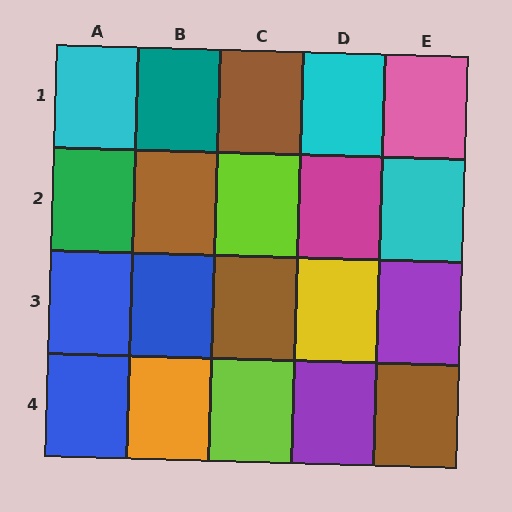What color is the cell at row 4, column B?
Orange.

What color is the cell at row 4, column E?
Brown.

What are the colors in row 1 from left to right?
Cyan, teal, brown, cyan, pink.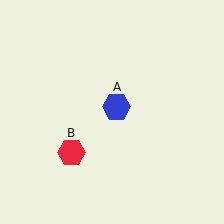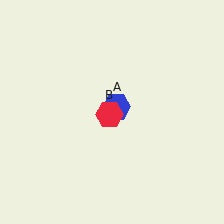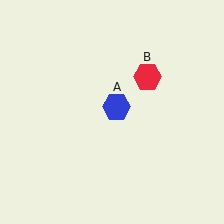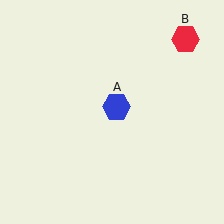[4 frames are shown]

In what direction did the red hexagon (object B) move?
The red hexagon (object B) moved up and to the right.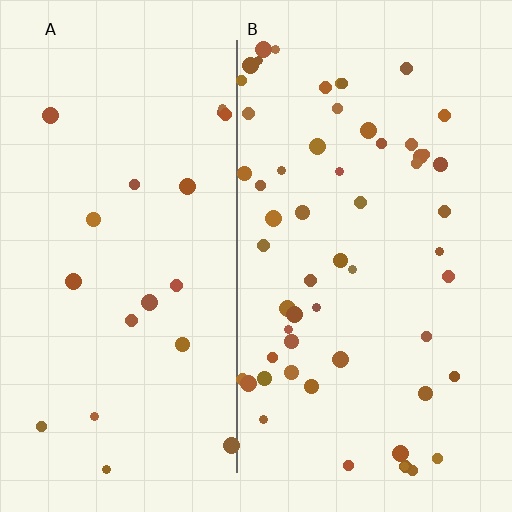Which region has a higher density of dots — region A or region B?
B (the right).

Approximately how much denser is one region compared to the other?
Approximately 2.9× — region B over region A.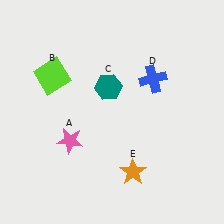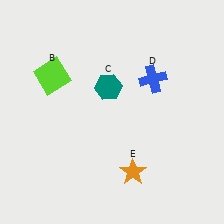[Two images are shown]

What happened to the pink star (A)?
The pink star (A) was removed in Image 2. It was in the bottom-left area of Image 1.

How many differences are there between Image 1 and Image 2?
There is 1 difference between the two images.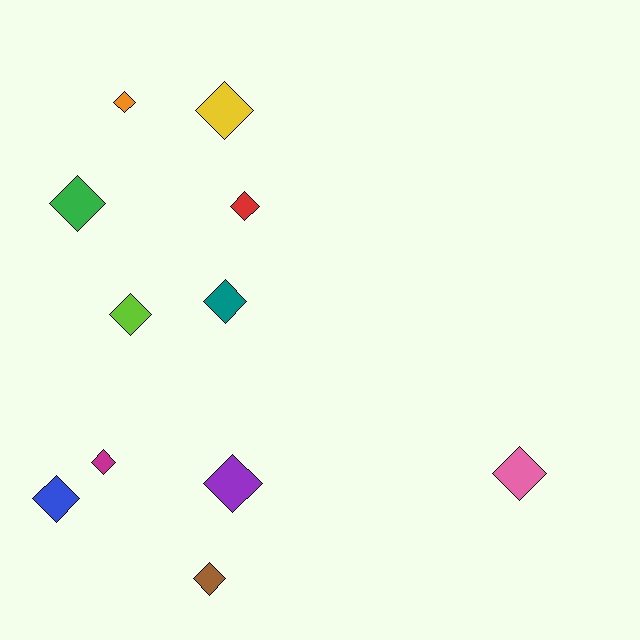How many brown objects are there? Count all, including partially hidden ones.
There is 1 brown object.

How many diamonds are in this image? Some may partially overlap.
There are 11 diamonds.